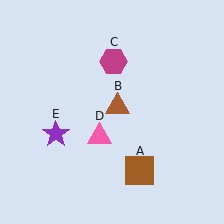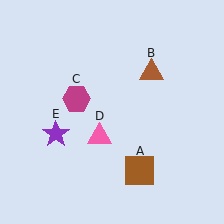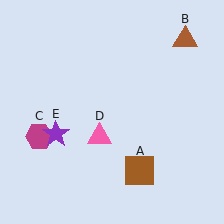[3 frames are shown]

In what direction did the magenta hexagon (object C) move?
The magenta hexagon (object C) moved down and to the left.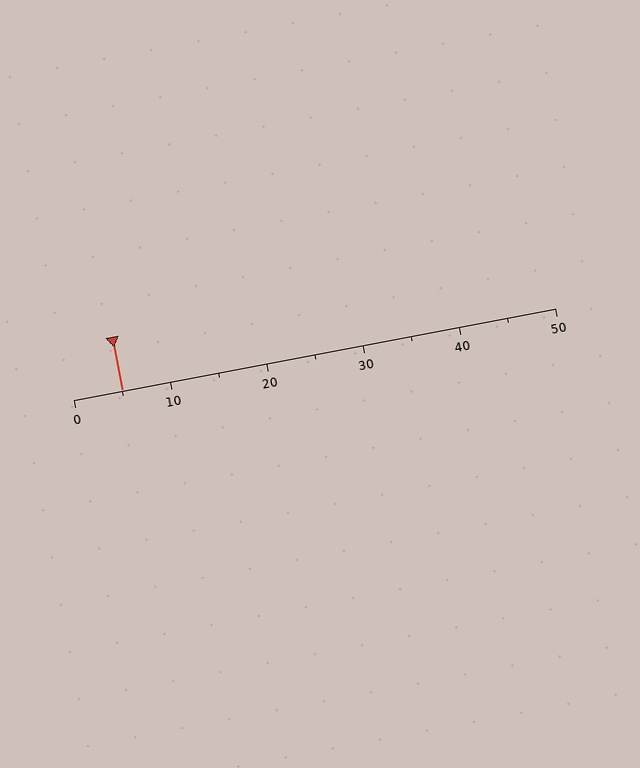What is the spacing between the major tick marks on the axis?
The major ticks are spaced 10 apart.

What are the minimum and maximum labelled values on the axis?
The axis runs from 0 to 50.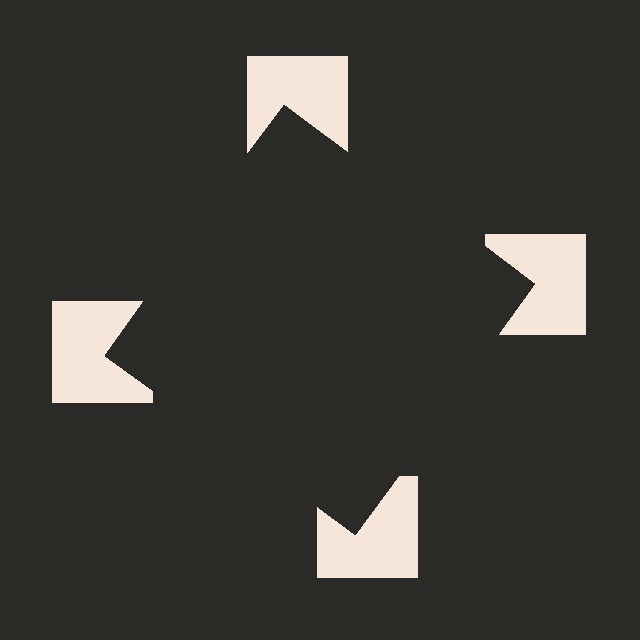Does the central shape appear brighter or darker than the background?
It typically appears slightly darker than the background, even though no actual brightness change is drawn.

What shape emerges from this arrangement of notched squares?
An illusory square — its edges are inferred from the aligned wedge cuts in the notched squares, not physically drawn.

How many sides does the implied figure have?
4 sides.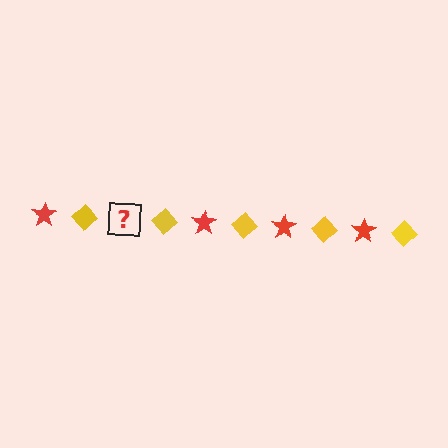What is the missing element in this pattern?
The missing element is a red star.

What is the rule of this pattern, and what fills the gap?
The rule is that the pattern alternates between red star and yellow diamond. The gap should be filled with a red star.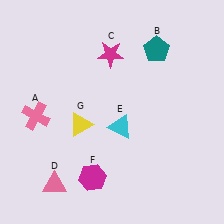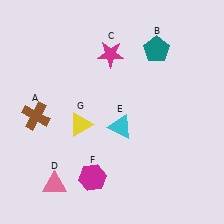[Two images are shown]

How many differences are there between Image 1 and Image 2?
There is 1 difference between the two images.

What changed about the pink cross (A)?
In Image 1, A is pink. In Image 2, it changed to brown.